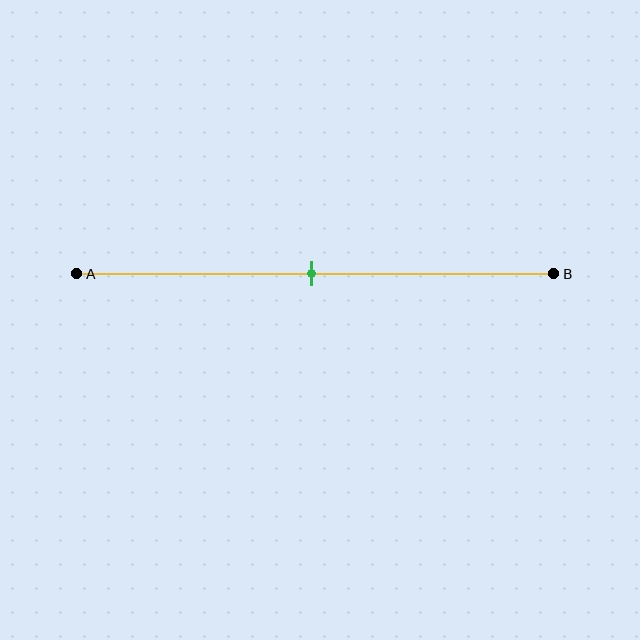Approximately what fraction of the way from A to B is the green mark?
The green mark is approximately 50% of the way from A to B.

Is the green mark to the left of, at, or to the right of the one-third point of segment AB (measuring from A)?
The green mark is to the right of the one-third point of segment AB.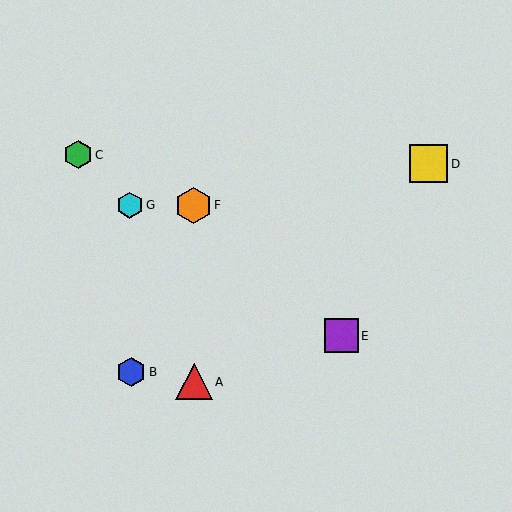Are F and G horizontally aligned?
Yes, both are at y≈205.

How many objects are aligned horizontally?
2 objects (F, G) are aligned horizontally.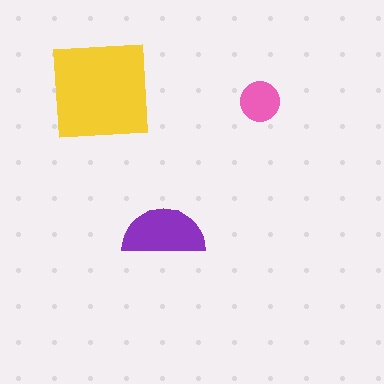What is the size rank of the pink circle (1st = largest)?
3rd.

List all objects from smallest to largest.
The pink circle, the purple semicircle, the yellow square.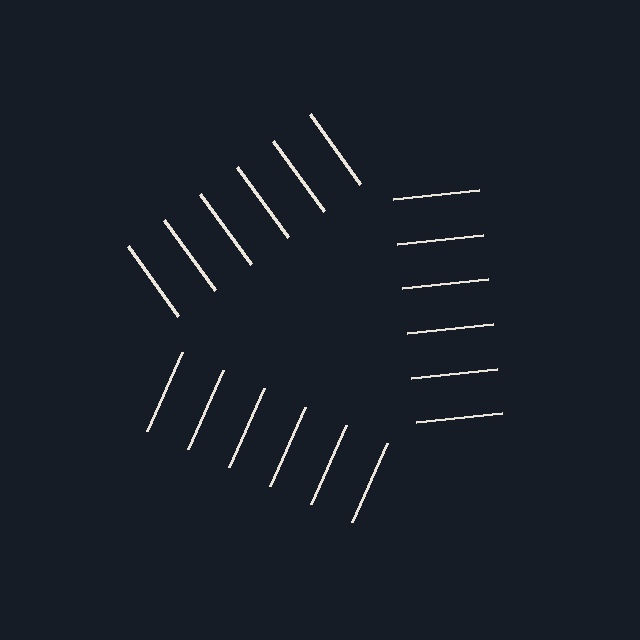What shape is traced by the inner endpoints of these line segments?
An illusory triangle — the line segments terminate on its edges but no continuous stroke is drawn.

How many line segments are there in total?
18 — 6 along each of the 3 edges.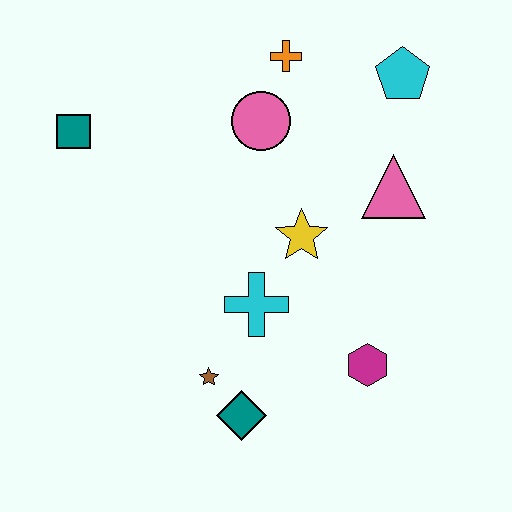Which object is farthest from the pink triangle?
The teal square is farthest from the pink triangle.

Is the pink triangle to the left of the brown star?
No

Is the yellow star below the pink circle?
Yes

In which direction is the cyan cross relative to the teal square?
The cyan cross is to the right of the teal square.